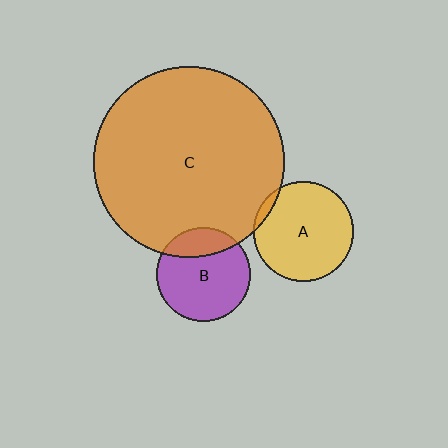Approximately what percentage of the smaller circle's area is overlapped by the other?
Approximately 5%.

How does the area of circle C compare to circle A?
Approximately 3.7 times.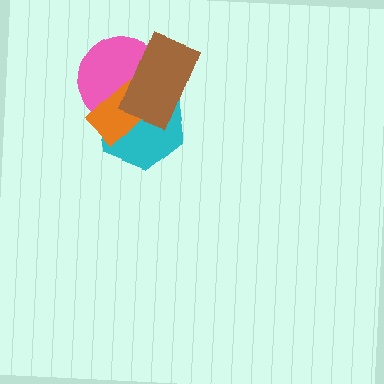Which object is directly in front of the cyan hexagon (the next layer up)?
The pink circle is directly in front of the cyan hexagon.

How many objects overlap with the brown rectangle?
3 objects overlap with the brown rectangle.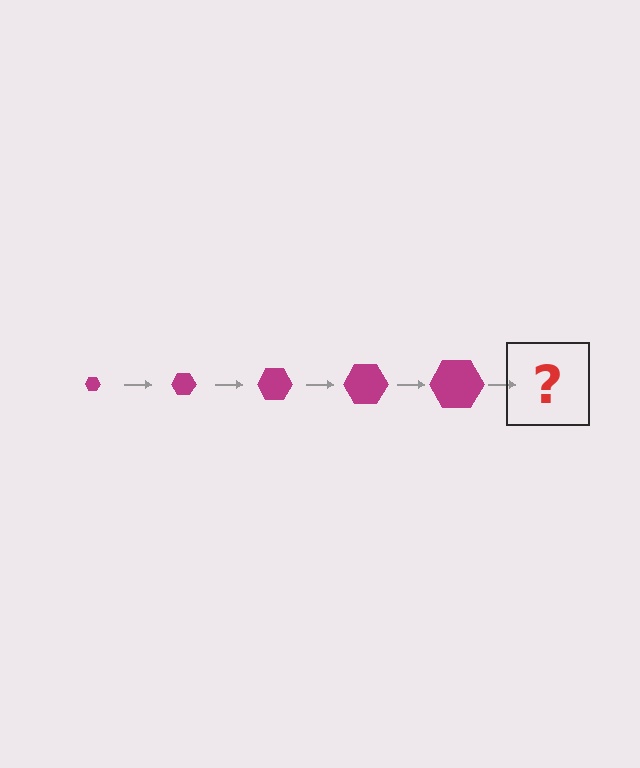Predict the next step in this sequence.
The next step is a magenta hexagon, larger than the previous one.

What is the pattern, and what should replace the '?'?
The pattern is that the hexagon gets progressively larger each step. The '?' should be a magenta hexagon, larger than the previous one.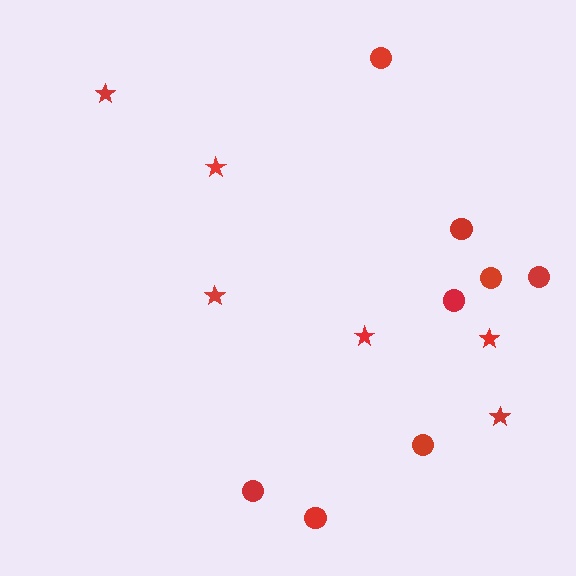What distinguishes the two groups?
There are 2 groups: one group of circles (8) and one group of stars (6).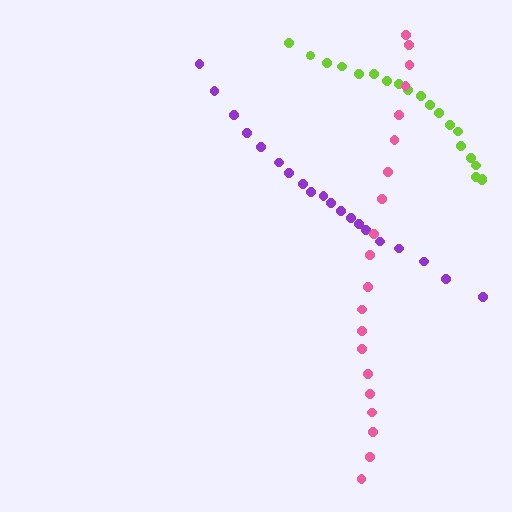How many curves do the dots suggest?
There are 3 distinct paths.